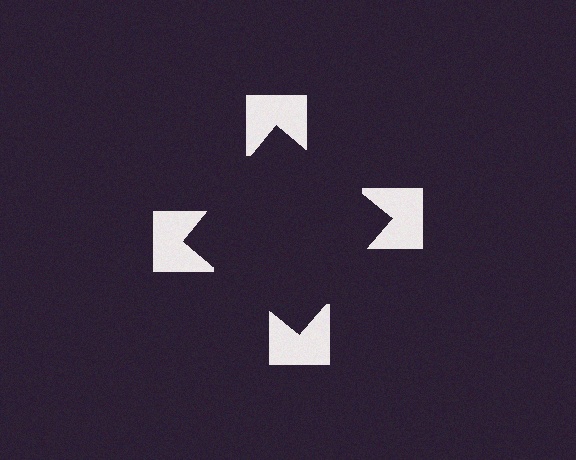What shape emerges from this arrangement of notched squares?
An illusory square — its edges are inferred from the aligned wedge cuts in the notched squares, not physically drawn.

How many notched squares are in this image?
There are 4 — one at each vertex of the illusory square.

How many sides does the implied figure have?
4 sides.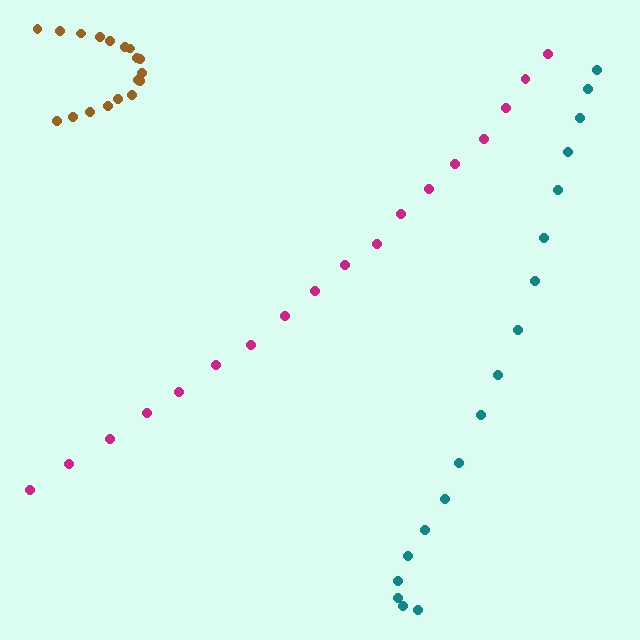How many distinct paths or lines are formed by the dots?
There are 3 distinct paths.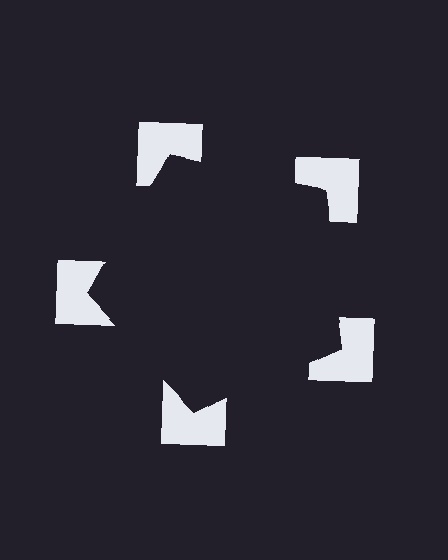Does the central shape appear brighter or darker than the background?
It typically appears slightly darker than the background, even though no actual brightness change is drawn.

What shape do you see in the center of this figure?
An illusory pentagon — its edges are inferred from the aligned wedge cuts in the notched squares, not physically drawn.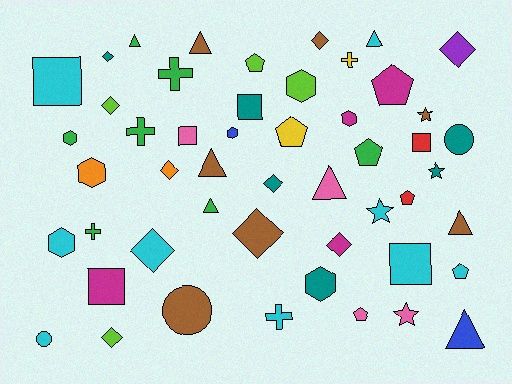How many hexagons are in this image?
There are 7 hexagons.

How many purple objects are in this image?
There is 1 purple object.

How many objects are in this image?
There are 50 objects.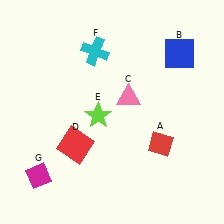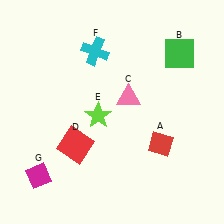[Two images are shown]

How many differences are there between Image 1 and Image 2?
There is 1 difference between the two images.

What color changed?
The square (B) changed from blue in Image 1 to green in Image 2.